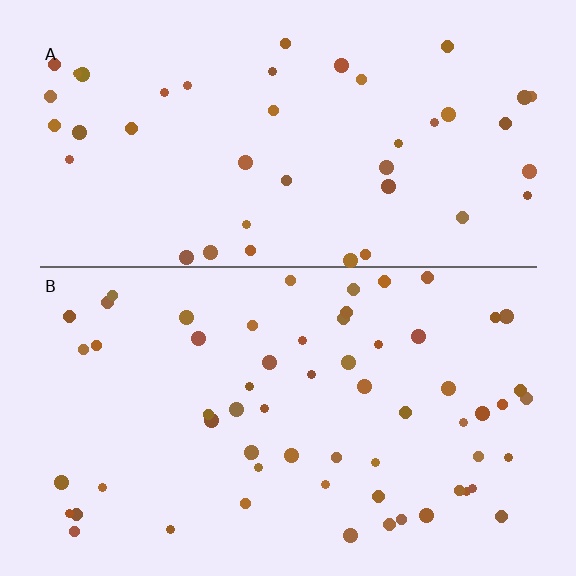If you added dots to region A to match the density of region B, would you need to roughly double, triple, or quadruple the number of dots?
Approximately double.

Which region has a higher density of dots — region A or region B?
B (the bottom).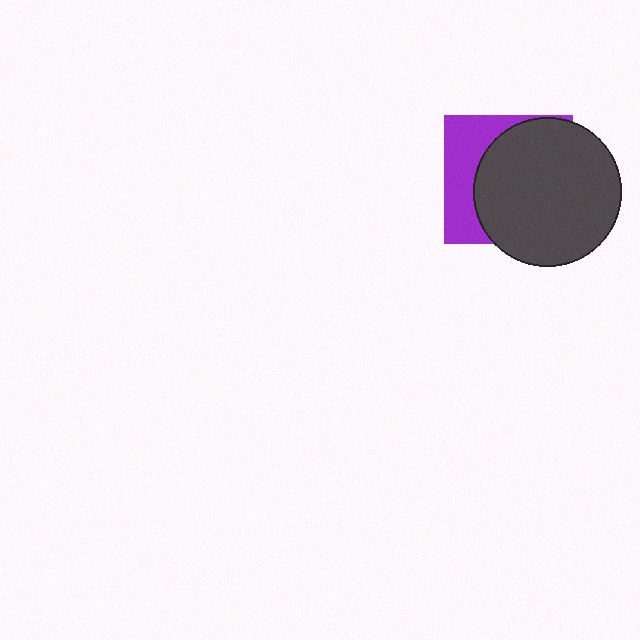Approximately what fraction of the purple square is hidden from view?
Roughly 67% of the purple square is hidden behind the dark gray circle.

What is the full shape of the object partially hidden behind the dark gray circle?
The partially hidden object is a purple square.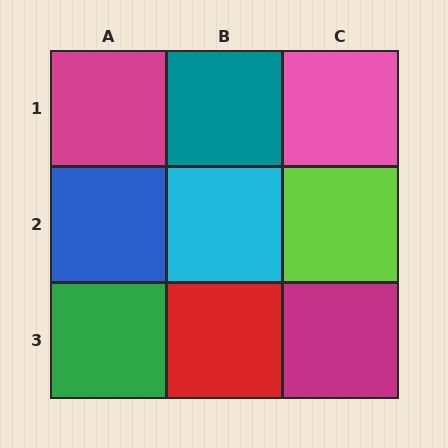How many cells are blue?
1 cell is blue.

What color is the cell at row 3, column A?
Green.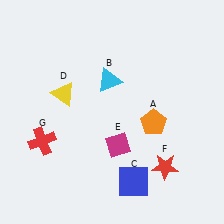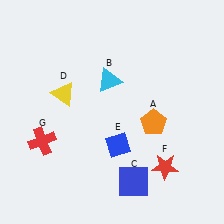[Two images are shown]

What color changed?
The diamond (E) changed from magenta in Image 1 to blue in Image 2.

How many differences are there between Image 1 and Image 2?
There is 1 difference between the two images.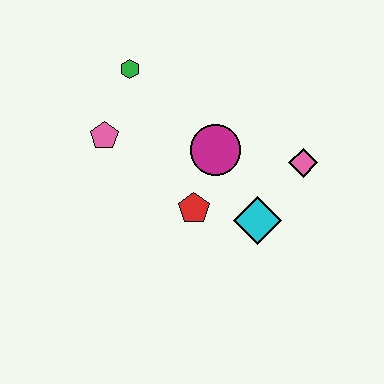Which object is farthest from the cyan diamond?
The green hexagon is farthest from the cyan diamond.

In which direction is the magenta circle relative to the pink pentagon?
The magenta circle is to the right of the pink pentagon.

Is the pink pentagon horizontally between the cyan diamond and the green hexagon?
No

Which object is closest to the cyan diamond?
The red pentagon is closest to the cyan diamond.